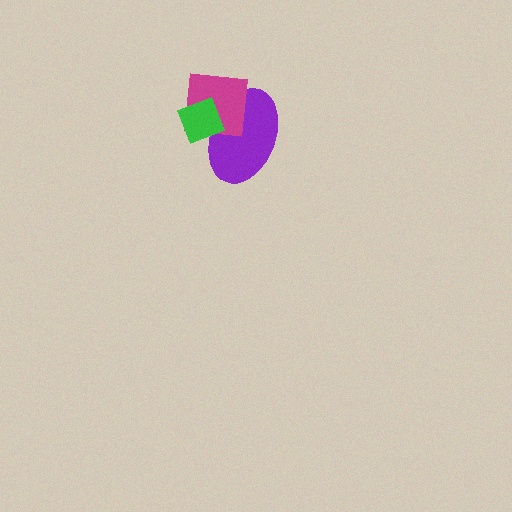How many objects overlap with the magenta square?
2 objects overlap with the magenta square.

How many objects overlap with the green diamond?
2 objects overlap with the green diamond.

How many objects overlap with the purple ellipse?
2 objects overlap with the purple ellipse.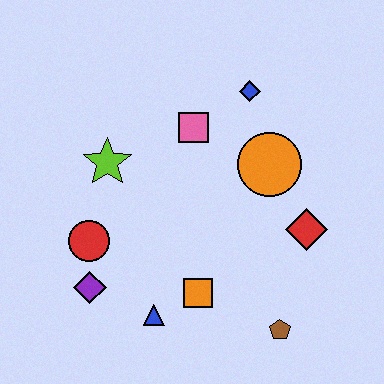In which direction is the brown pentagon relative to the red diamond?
The brown pentagon is below the red diamond.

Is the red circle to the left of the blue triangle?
Yes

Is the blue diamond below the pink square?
No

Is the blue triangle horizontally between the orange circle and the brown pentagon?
No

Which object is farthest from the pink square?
The brown pentagon is farthest from the pink square.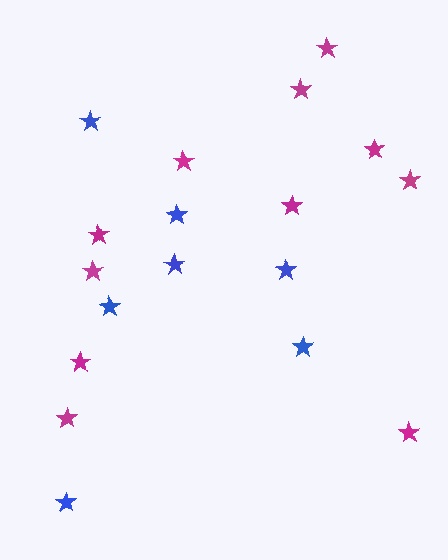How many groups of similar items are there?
There are 2 groups: one group of blue stars (7) and one group of magenta stars (11).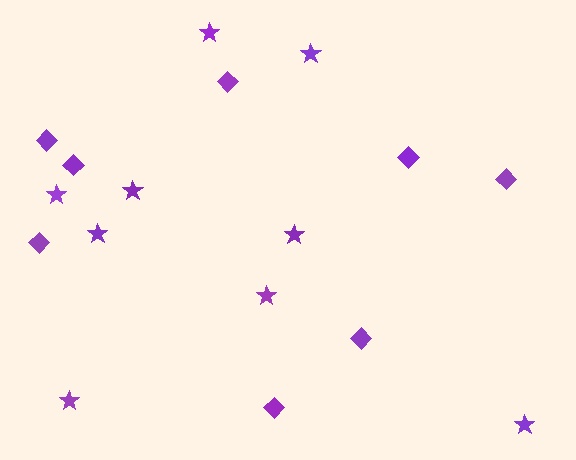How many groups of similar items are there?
There are 2 groups: one group of stars (9) and one group of diamonds (8).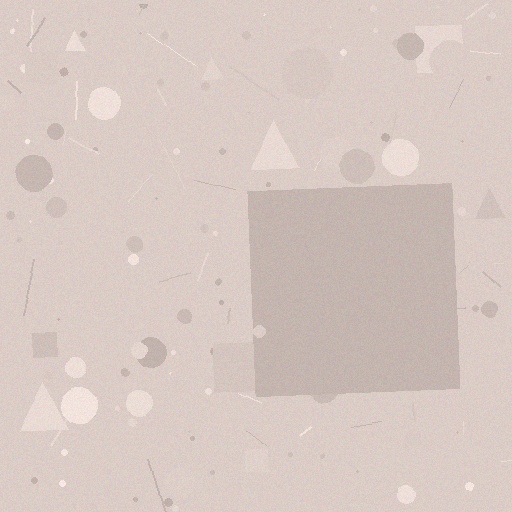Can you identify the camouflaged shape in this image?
The camouflaged shape is a square.